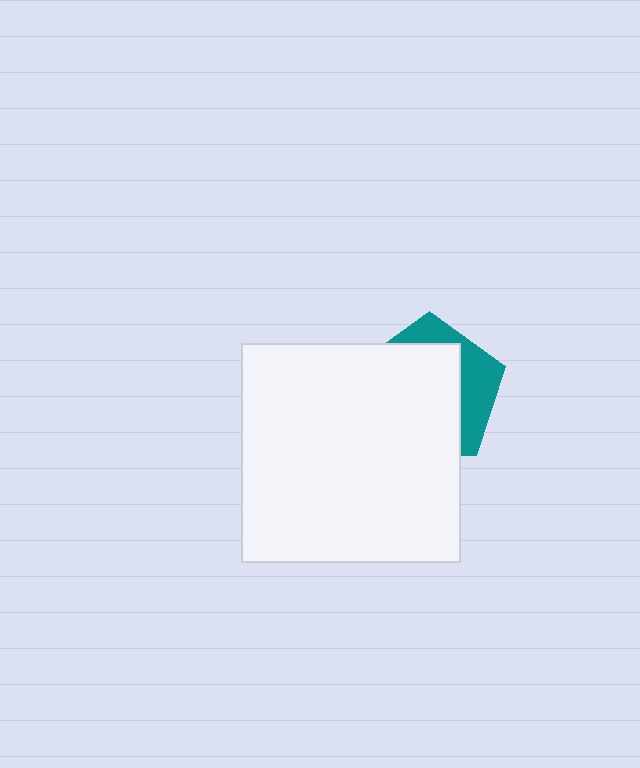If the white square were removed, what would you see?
You would see the complete teal pentagon.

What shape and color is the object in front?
The object in front is a white square.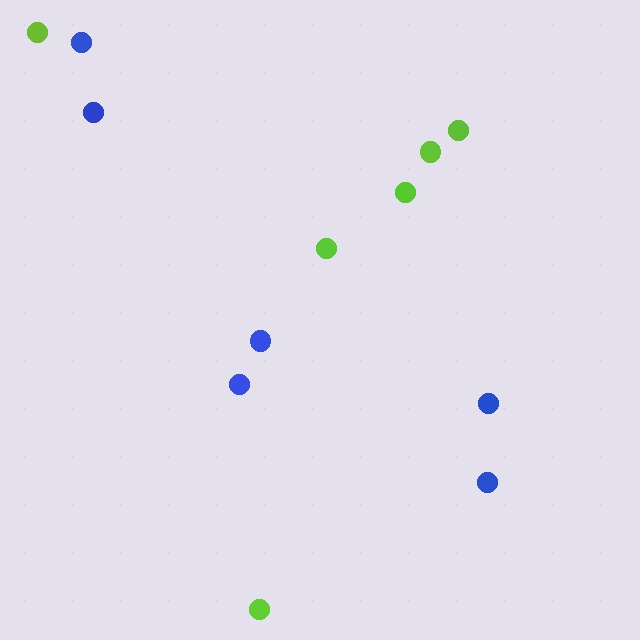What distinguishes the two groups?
There are 2 groups: one group of blue circles (6) and one group of lime circles (6).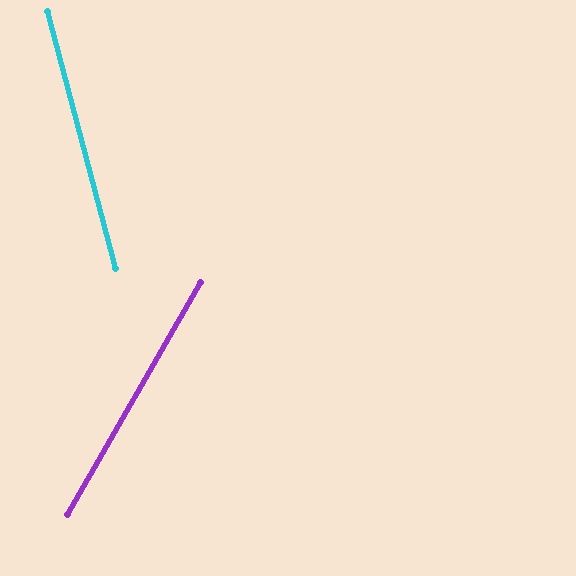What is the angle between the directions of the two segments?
Approximately 45 degrees.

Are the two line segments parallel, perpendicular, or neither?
Neither parallel nor perpendicular — they differ by about 45°.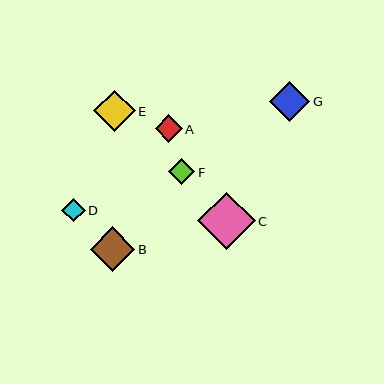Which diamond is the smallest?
Diamond D is the smallest with a size of approximately 23 pixels.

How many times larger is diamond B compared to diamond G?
Diamond B is approximately 1.1 times the size of diamond G.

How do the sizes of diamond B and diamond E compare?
Diamond B and diamond E are approximately the same size.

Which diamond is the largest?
Diamond C is the largest with a size of approximately 58 pixels.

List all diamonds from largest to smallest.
From largest to smallest: C, B, E, G, A, F, D.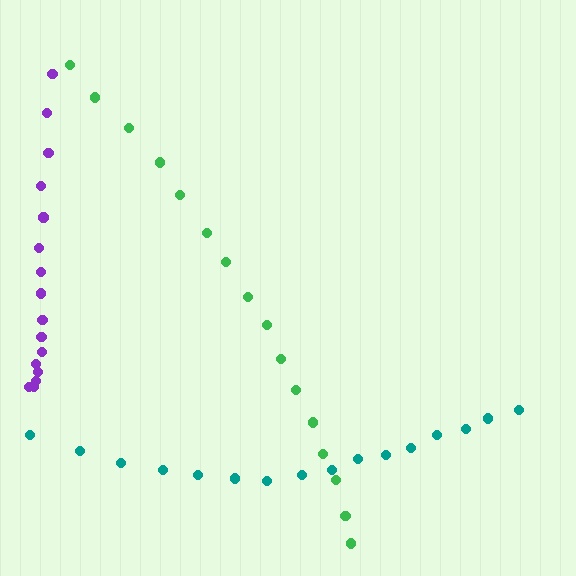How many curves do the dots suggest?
There are 3 distinct paths.